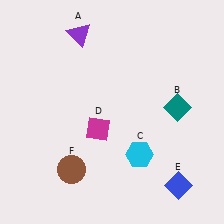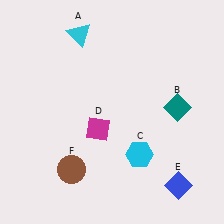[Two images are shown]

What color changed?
The triangle (A) changed from purple in Image 1 to cyan in Image 2.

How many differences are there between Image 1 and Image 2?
There is 1 difference between the two images.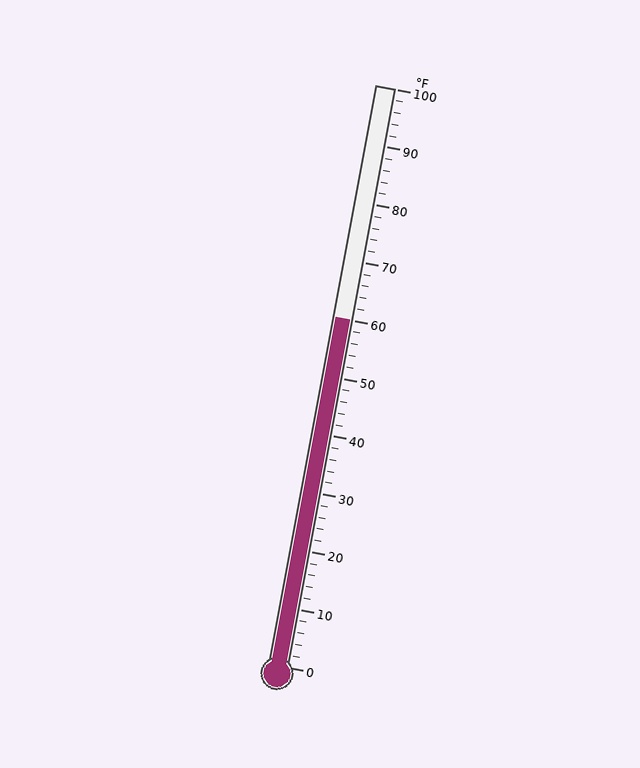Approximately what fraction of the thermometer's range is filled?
The thermometer is filled to approximately 60% of its range.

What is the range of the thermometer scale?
The thermometer scale ranges from 0°F to 100°F.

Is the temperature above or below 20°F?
The temperature is above 20°F.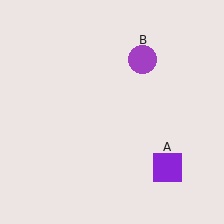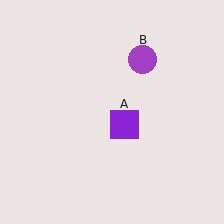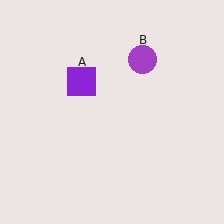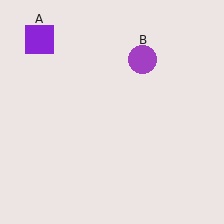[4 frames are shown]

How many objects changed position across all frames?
1 object changed position: purple square (object A).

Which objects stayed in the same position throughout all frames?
Purple circle (object B) remained stationary.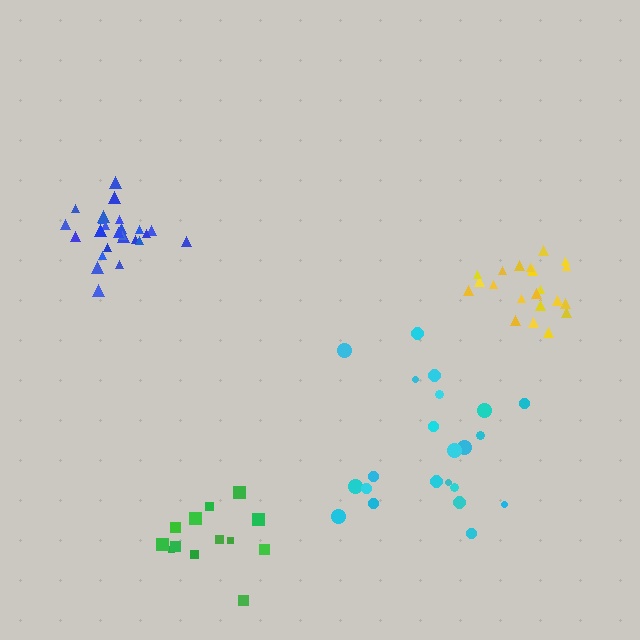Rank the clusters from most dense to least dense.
blue, yellow, green, cyan.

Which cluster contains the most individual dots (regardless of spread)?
Blue (25).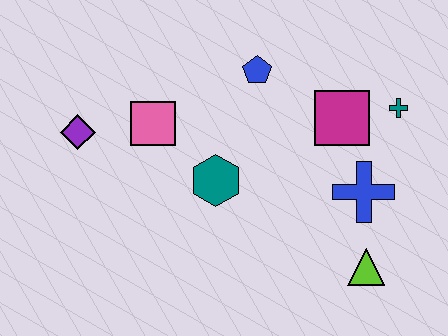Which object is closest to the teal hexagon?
The pink square is closest to the teal hexagon.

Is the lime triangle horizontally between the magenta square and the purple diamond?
No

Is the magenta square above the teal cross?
No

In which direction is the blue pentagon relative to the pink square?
The blue pentagon is to the right of the pink square.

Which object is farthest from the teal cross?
The purple diamond is farthest from the teal cross.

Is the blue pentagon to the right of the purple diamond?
Yes